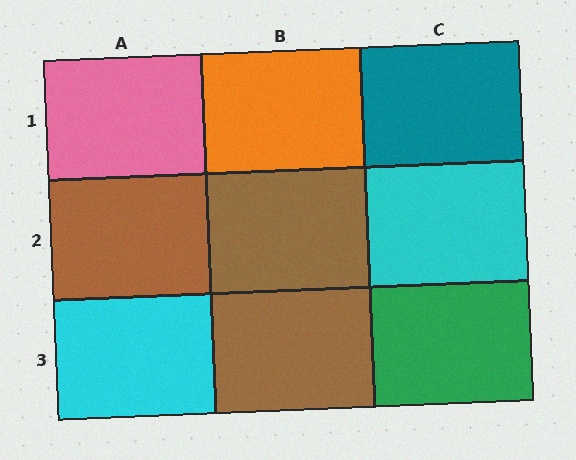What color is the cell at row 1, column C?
Teal.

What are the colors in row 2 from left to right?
Brown, brown, cyan.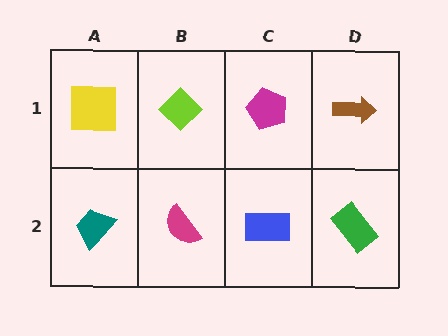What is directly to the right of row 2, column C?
A green rectangle.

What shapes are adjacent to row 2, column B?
A lime diamond (row 1, column B), a teal trapezoid (row 2, column A), a blue rectangle (row 2, column C).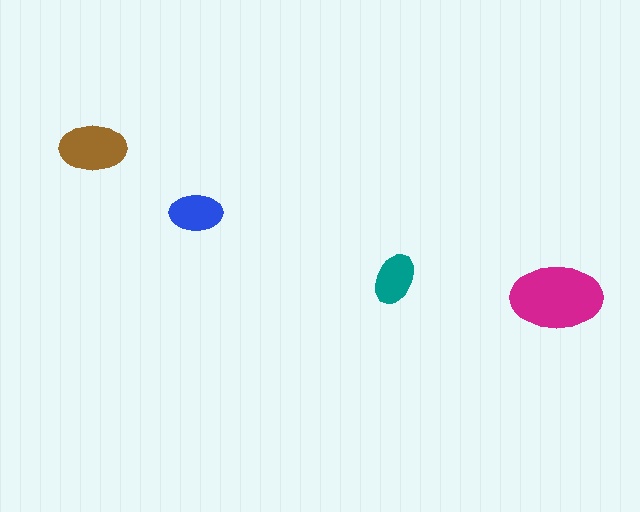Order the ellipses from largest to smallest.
the magenta one, the brown one, the blue one, the teal one.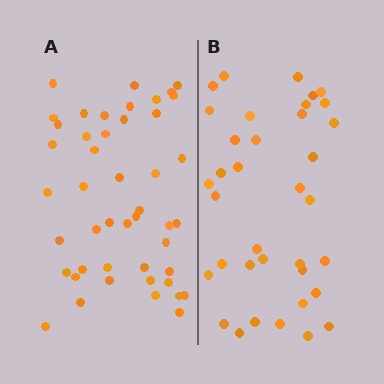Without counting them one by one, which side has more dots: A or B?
Region A (the left region) has more dots.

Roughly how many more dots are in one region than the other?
Region A has roughly 10 or so more dots than region B.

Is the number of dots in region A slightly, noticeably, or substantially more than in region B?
Region A has noticeably more, but not dramatically so. The ratio is roughly 1.3 to 1.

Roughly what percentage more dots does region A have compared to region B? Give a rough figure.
About 30% more.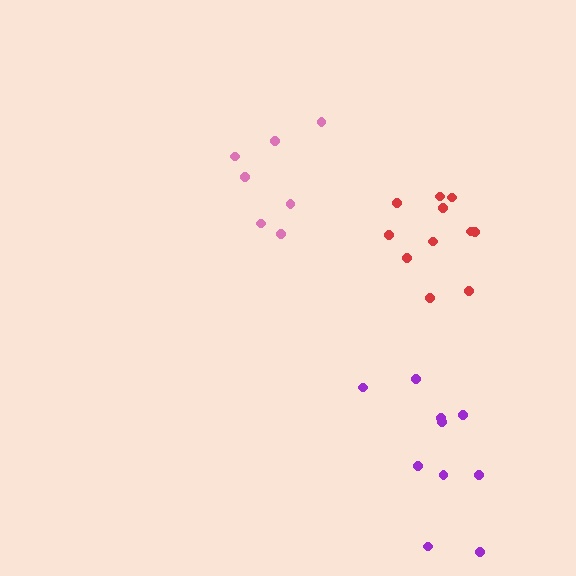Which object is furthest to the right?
The red cluster is rightmost.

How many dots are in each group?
Group 1: 7 dots, Group 2: 11 dots, Group 3: 10 dots (28 total).